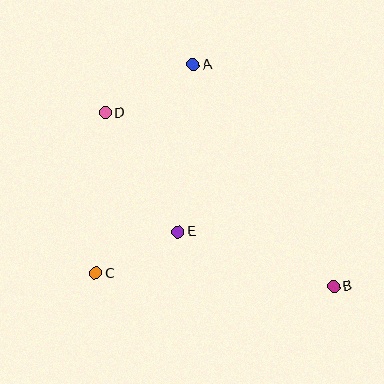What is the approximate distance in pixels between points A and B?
The distance between A and B is approximately 263 pixels.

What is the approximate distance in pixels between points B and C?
The distance between B and C is approximately 238 pixels.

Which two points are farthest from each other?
Points B and D are farthest from each other.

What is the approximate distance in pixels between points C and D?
The distance between C and D is approximately 161 pixels.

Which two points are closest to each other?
Points C and E are closest to each other.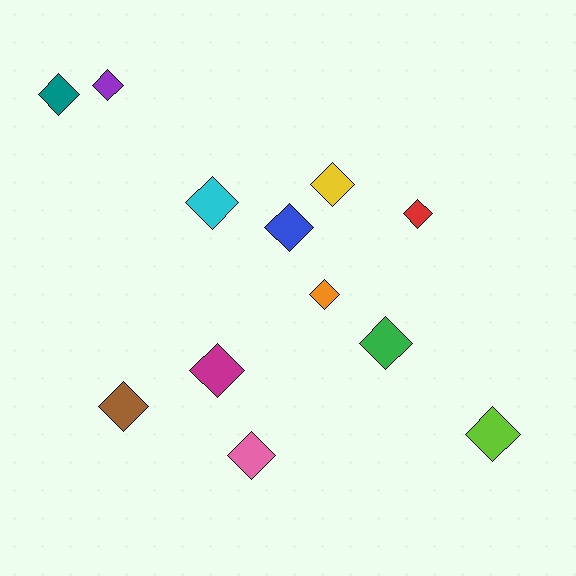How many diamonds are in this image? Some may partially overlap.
There are 12 diamonds.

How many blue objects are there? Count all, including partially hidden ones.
There is 1 blue object.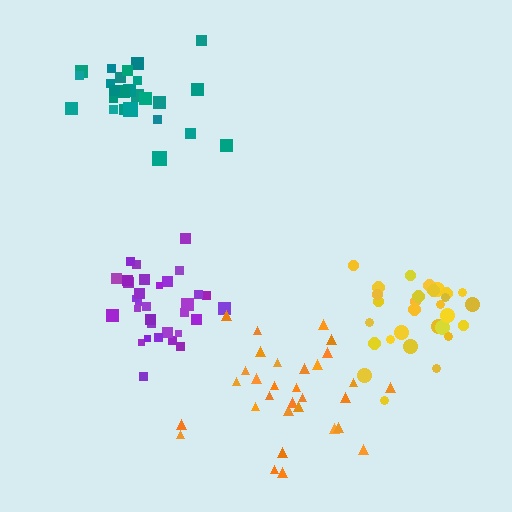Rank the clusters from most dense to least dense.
purple, yellow, teal, orange.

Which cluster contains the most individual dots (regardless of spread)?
Purple (32).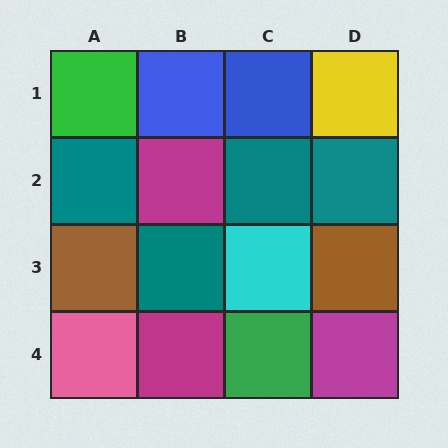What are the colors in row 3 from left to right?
Brown, teal, cyan, brown.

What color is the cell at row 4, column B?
Magenta.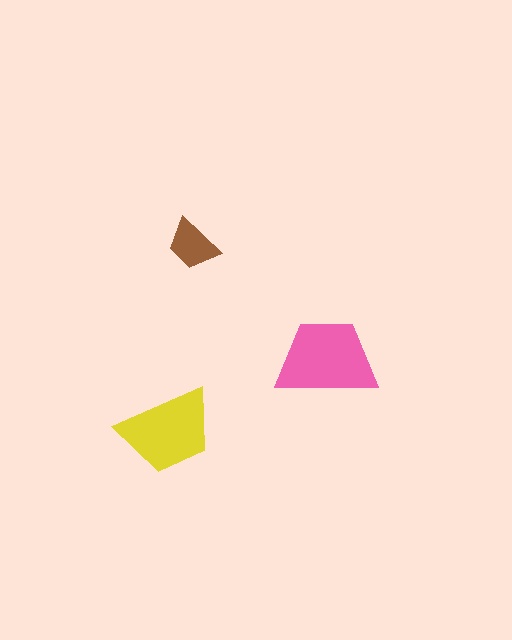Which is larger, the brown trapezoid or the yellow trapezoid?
The yellow one.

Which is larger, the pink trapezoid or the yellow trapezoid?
The pink one.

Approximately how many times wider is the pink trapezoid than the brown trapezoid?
About 2 times wider.